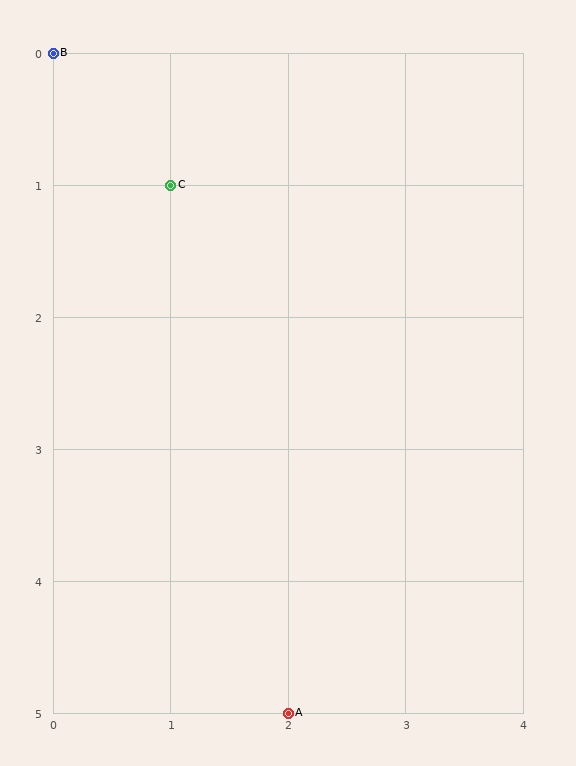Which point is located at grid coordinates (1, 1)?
Point C is at (1, 1).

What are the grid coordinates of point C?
Point C is at grid coordinates (1, 1).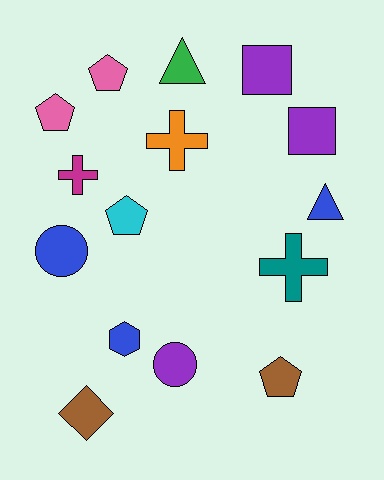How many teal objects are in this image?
There is 1 teal object.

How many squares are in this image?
There are 2 squares.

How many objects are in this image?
There are 15 objects.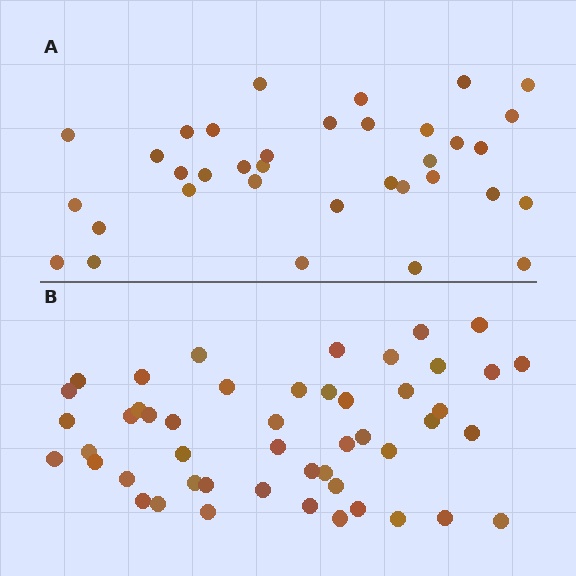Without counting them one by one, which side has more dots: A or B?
Region B (the bottom region) has more dots.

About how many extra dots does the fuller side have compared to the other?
Region B has approximately 15 more dots than region A.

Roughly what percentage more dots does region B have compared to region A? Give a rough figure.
About 40% more.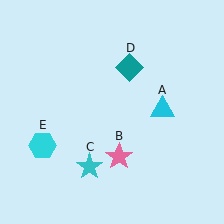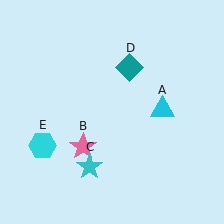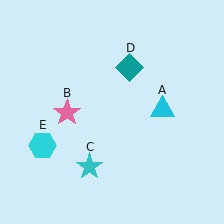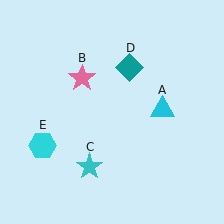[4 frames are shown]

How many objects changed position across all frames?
1 object changed position: pink star (object B).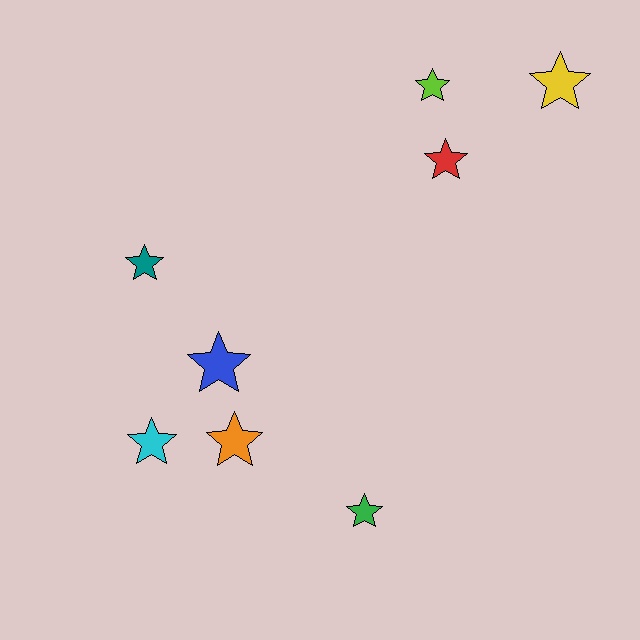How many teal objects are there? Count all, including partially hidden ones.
There is 1 teal object.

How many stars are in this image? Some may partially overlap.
There are 8 stars.